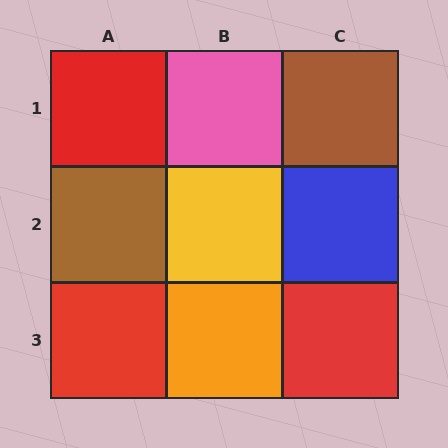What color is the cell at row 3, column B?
Orange.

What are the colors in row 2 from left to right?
Brown, yellow, blue.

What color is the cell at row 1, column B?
Pink.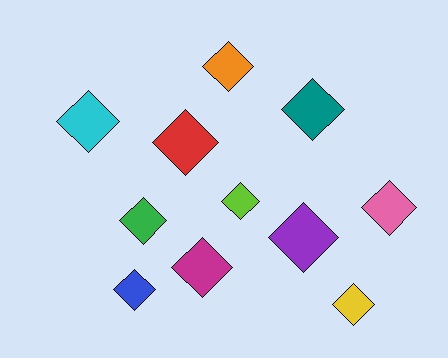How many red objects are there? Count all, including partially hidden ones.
There is 1 red object.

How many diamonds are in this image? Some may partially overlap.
There are 11 diamonds.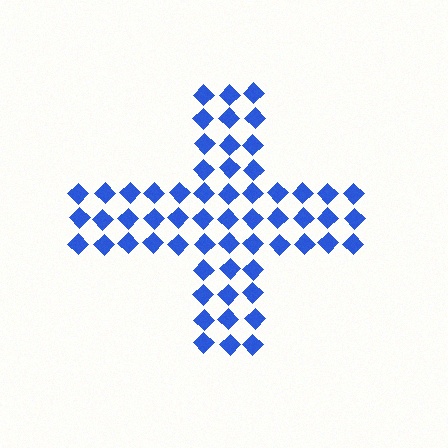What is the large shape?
The large shape is a cross.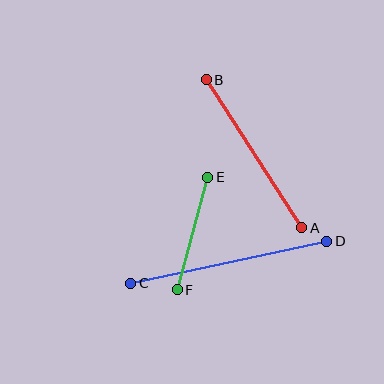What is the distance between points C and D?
The distance is approximately 200 pixels.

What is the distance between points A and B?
The distance is approximately 176 pixels.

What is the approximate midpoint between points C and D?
The midpoint is at approximately (229, 262) pixels.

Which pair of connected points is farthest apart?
Points C and D are farthest apart.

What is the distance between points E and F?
The distance is approximately 117 pixels.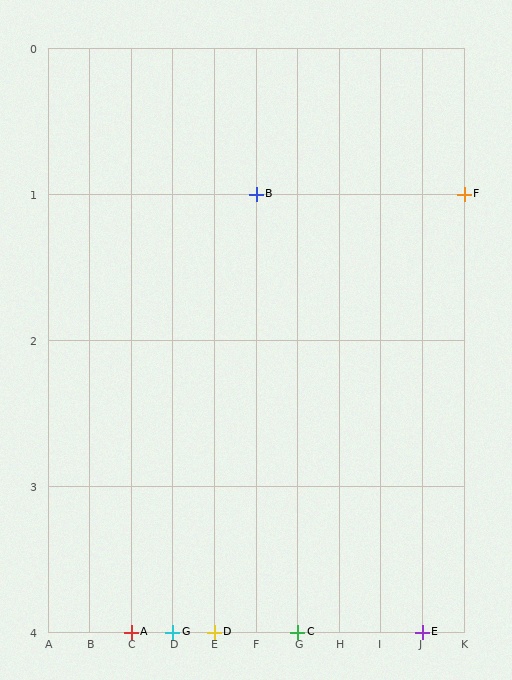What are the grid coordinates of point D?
Point D is at grid coordinates (E, 4).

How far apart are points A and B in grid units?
Points A and B are 3 columns and 3 rows apart (about 4.2 grid units diagonally).